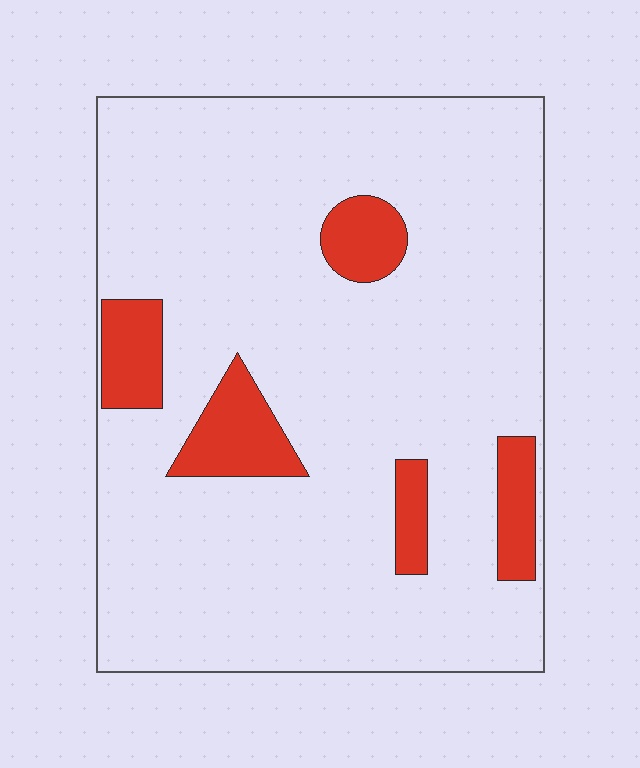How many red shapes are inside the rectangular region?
5.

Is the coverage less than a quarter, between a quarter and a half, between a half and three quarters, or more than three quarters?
Less than a quarter.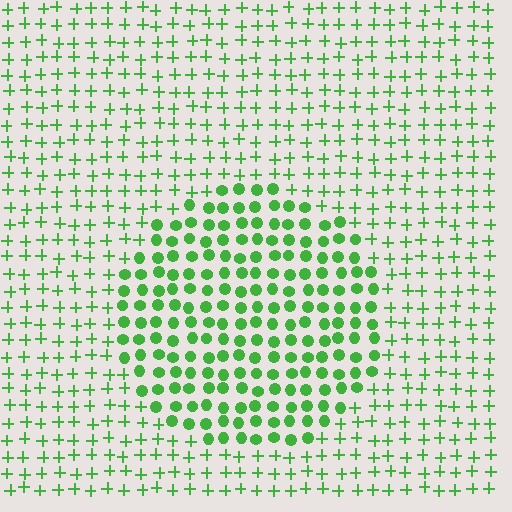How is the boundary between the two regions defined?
The boundary is defined by a change in element shape: circles inside vs. plus signs outside. All elements share the same color and spacing.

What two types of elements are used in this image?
The image uses circles inside the circle region and plus signs outside it.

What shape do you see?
I see a circle.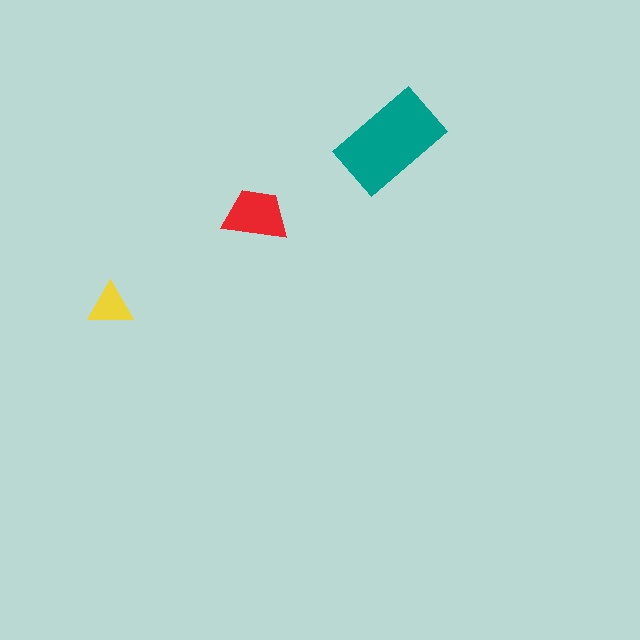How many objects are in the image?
There are 3 objects in the image.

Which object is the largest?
The teal rectangle.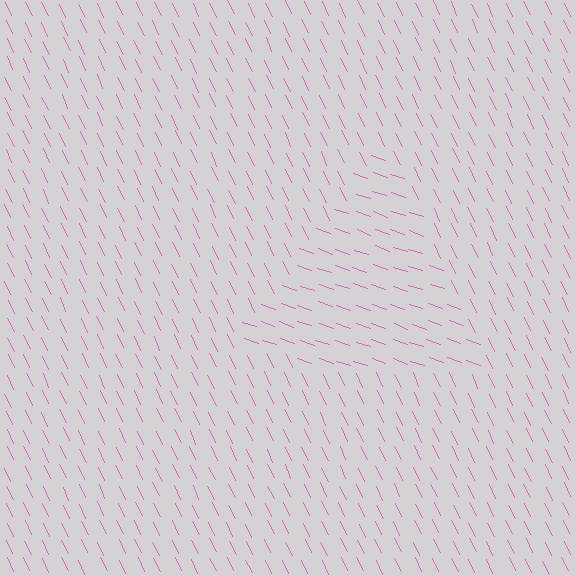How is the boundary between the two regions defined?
The boundary is defined purely by a change in line orientation (approximately 45 degrees difference). All lines are the same color and thickness.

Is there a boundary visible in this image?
Yes, there is a texture boundary formed by a change in line orientation.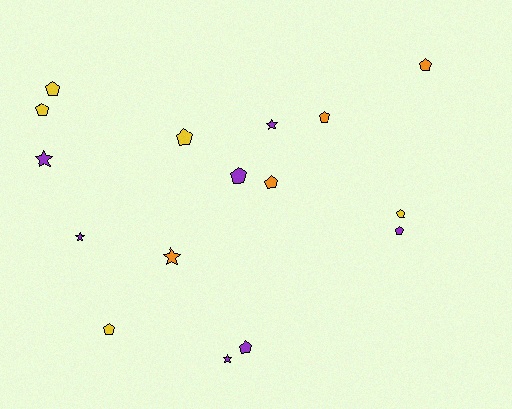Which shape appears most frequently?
Pentagon, with 11 objects.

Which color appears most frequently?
Purple, with 7 objects.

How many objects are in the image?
There are 16 objects.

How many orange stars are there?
There is 1 orange star.